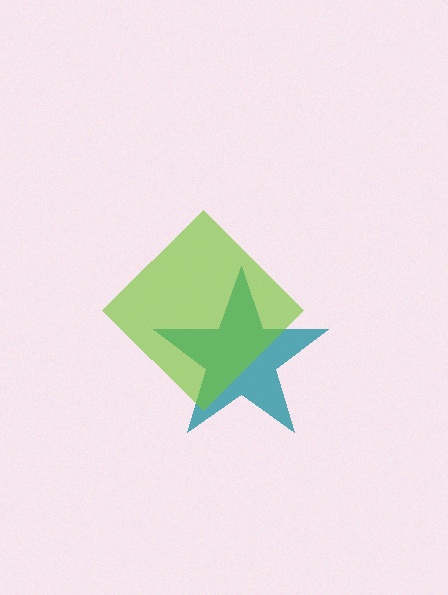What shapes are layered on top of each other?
The layered shapes are: a teal star, a lime diamond.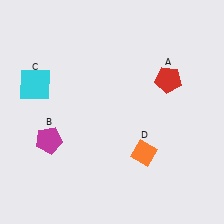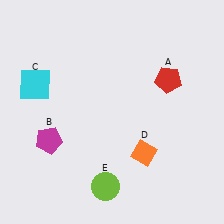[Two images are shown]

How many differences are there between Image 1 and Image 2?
There is 1 difference between the two images.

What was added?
A lime circle (E) was added in Image 2.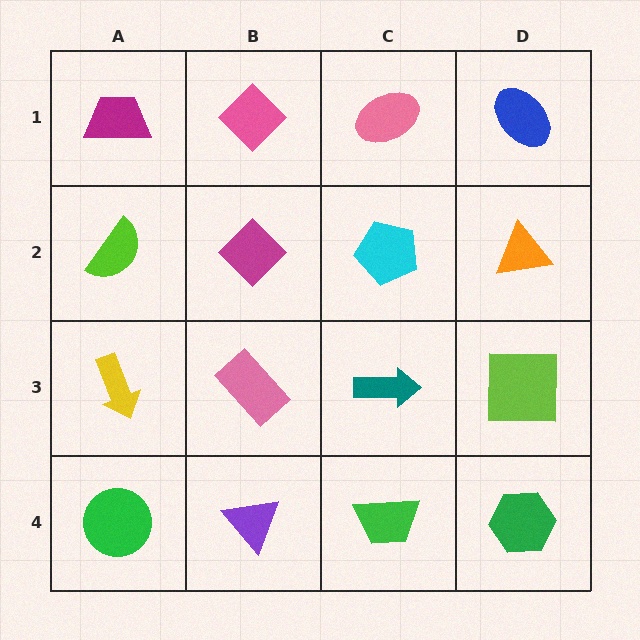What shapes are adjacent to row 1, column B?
A magenta diamond (row 2, column B), a magenta trapezoid (row 1, column A), a pink ellipse (row 1, column C).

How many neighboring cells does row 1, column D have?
2.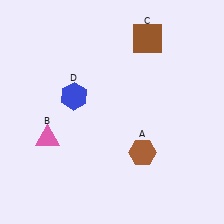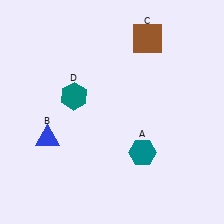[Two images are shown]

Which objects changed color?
A changed from brown to teal. B changed from pink to blue. D changed from blue to teal.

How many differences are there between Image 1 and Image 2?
There are 3 differences between the two images.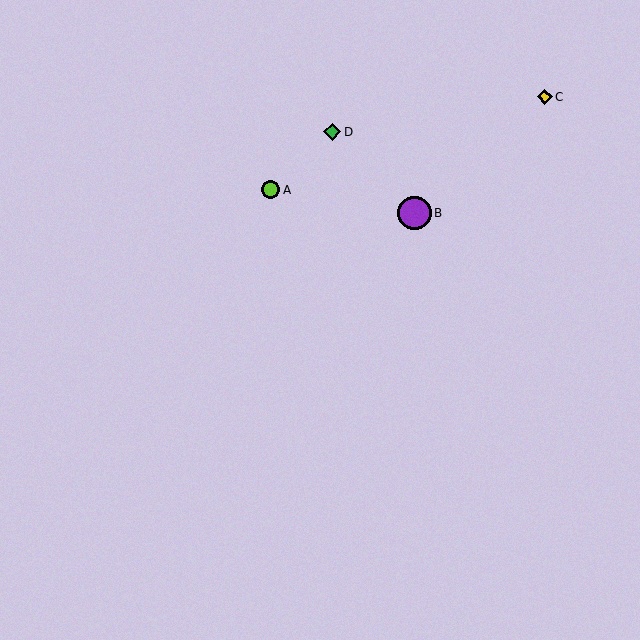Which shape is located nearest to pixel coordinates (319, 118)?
The green diamond (labeled D) at (332, 132) is nearest to that location.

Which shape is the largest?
The purple circle (labeled B) is the largest.